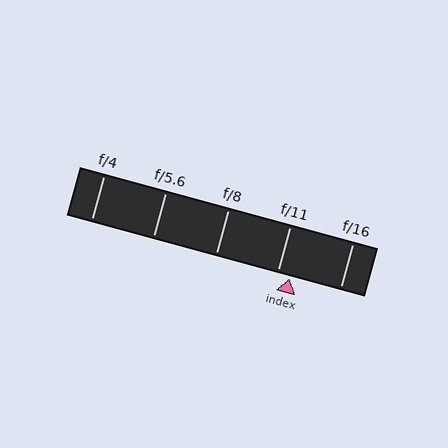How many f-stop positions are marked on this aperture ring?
There are 5 f-stop positions marked.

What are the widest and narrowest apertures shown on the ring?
The widest aperture shown is f/4 and the narrowest is f/16.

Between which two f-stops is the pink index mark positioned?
The index mark is between f/11 and f/16.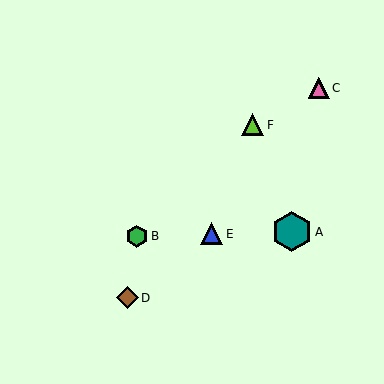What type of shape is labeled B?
Shape B is a green hexagon.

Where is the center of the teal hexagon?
The center of the teal hexagon is at (292, 232).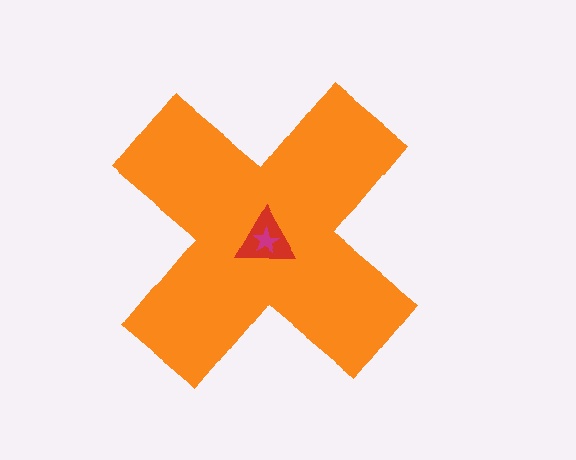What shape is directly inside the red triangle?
The magenta star.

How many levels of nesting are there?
3.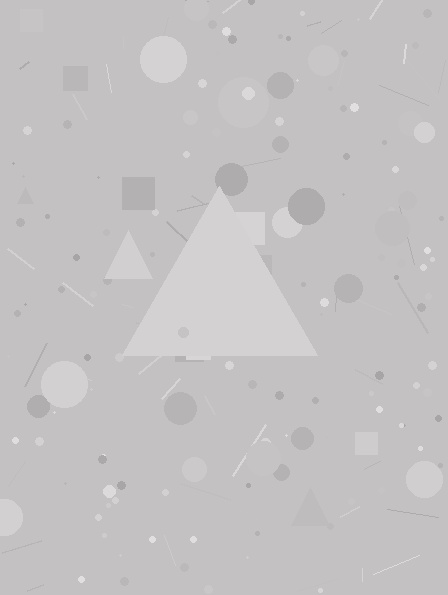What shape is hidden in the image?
A triangle is hidden in the image.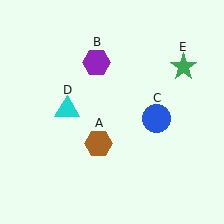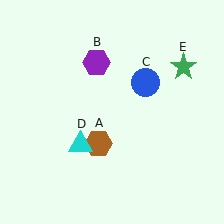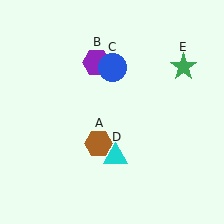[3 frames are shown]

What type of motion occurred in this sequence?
The blue circle (object C), cyan triangle (object D) rotated counterclockwise around the center of the scene.